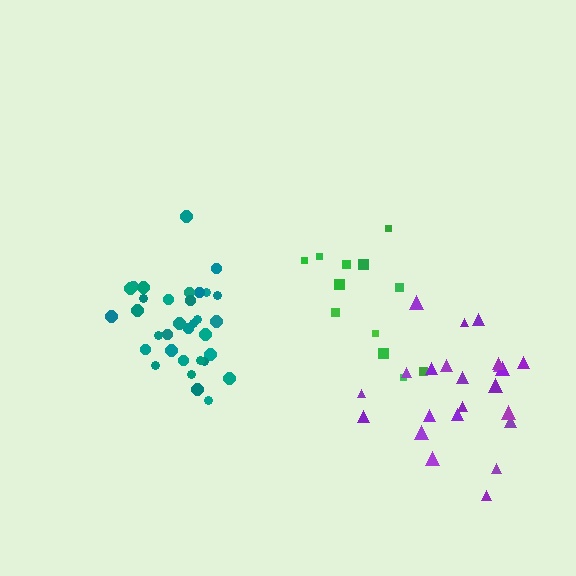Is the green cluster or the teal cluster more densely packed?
Teal.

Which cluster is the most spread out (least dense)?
Purple.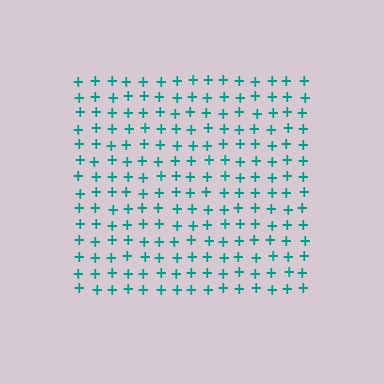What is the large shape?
The large shape is a square.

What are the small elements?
The small elements are plus signs.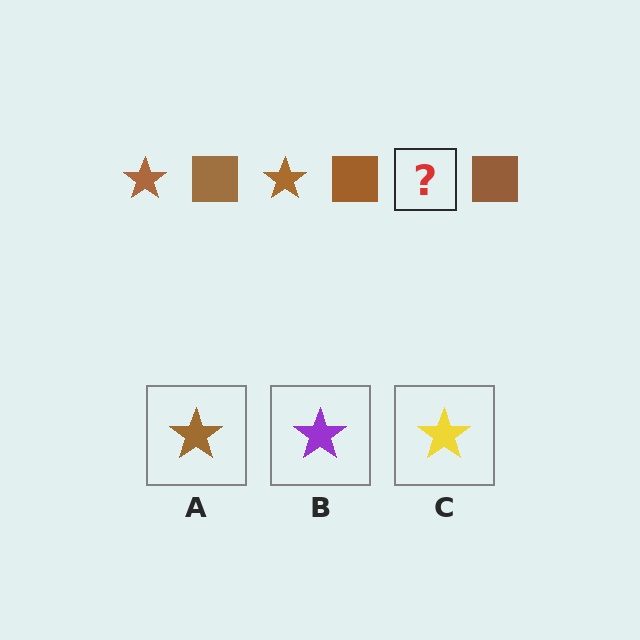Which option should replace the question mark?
Option A.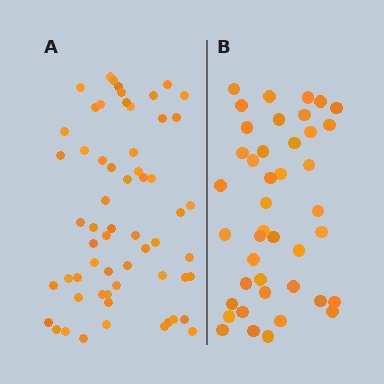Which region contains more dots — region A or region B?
Region A (the left region) has more dots.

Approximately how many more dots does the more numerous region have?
Region A has approximately 20 more dots than region B.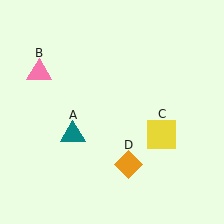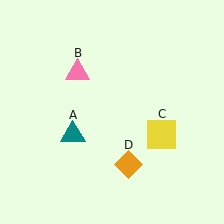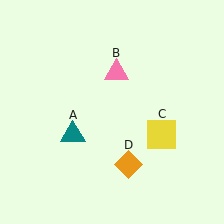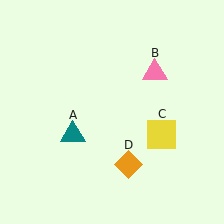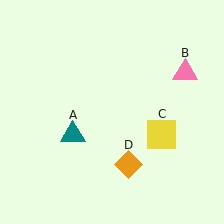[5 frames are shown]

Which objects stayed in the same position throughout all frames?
Teal triangle (object A) and yellow square (object C) and orange diamond (object D) remained stationary.